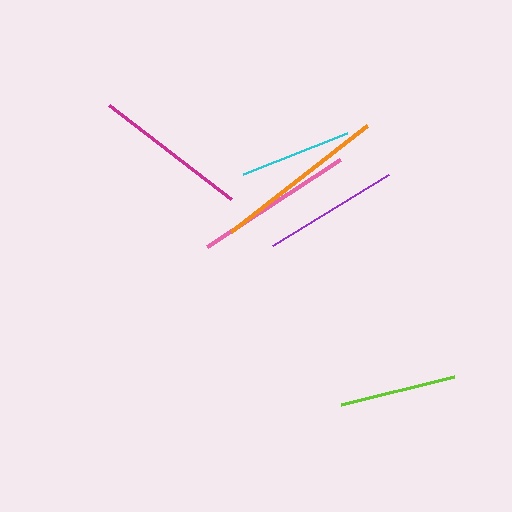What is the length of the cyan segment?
The cyan segment is approximately 112 pixels long.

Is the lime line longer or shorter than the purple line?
The purple line is longer than the lime line.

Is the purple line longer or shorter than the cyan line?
The purple line is longer than the cyan line.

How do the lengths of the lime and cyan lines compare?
The lime and cyan lines are approximately the same length.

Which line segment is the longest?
The orange line is the longest at approximately 172 pixels.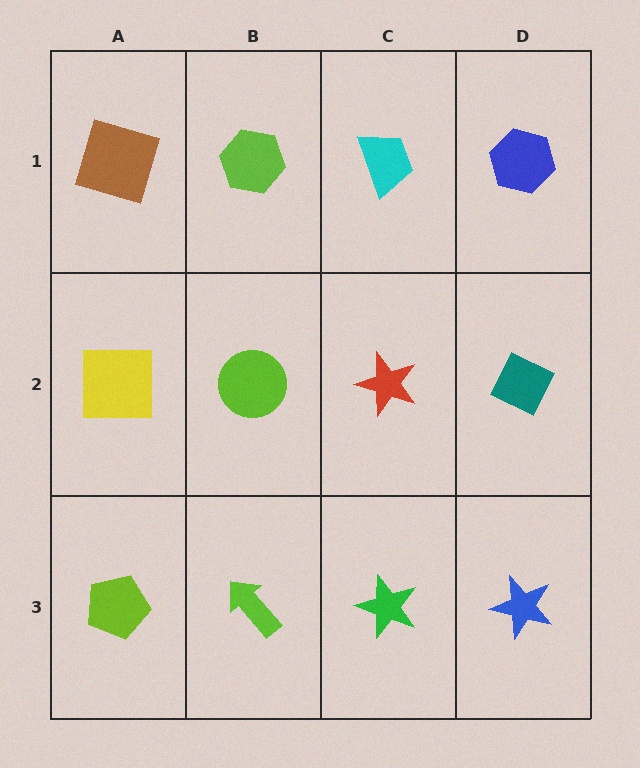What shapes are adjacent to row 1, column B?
A lime circle (row 2, column B), a brown square (row 1, column A), a cyan trapezoid (row 1, column C).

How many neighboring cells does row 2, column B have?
4.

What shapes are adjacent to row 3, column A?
A yellow square (row 2, column A), a lime arrow (row 3, column B).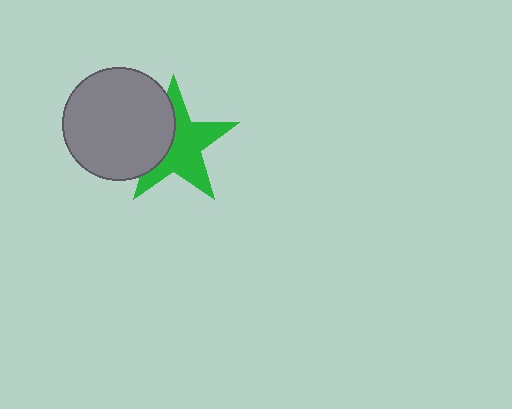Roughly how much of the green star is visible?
About half of it is visible (roughly 64%).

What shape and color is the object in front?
The object in front is a gray circle.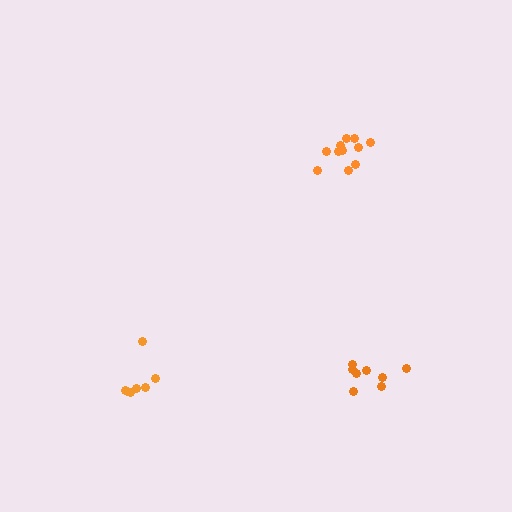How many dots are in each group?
Group 1: 8 dots, Group 2: 11 dots, Group 3: 7 dots (26 total).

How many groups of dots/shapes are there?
There are 3 groups.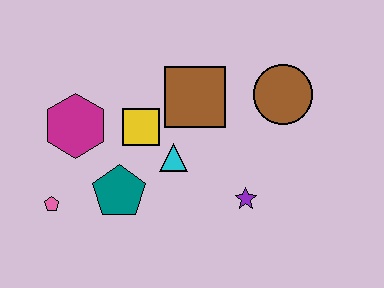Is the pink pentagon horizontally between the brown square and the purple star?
No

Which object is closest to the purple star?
The cyan triangle is closest to the purple star.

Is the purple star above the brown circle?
No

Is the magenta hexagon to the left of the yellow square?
Yes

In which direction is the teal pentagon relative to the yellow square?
The teal pentagon is below the yellow square.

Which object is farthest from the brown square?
The pink pentagon is farthest from the brown square.